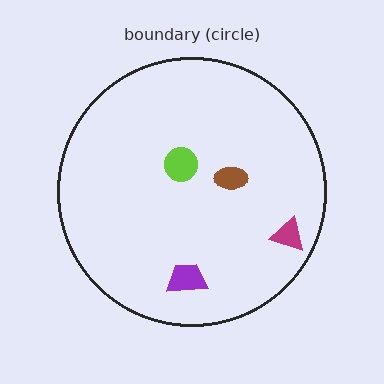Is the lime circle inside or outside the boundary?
Inside.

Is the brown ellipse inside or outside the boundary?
Inside.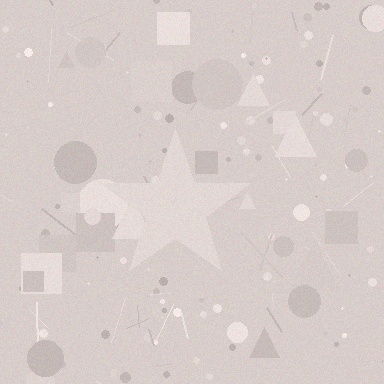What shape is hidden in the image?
A star is hidden in the image.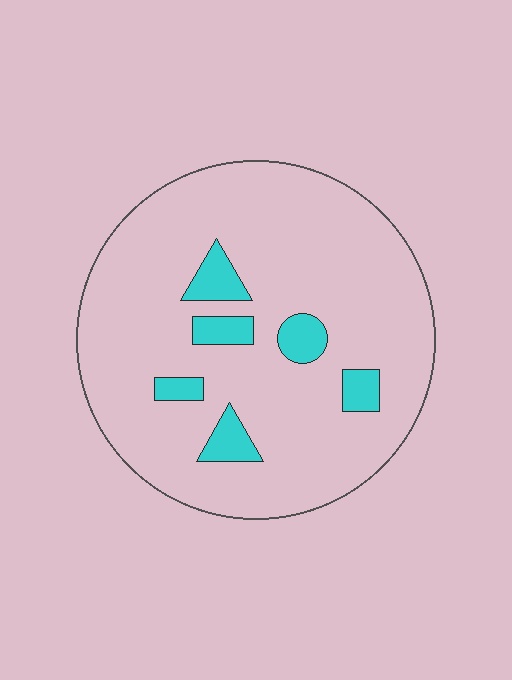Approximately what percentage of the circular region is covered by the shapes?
Approximately 10%.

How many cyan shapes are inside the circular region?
6.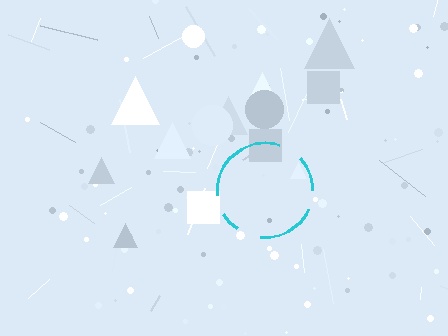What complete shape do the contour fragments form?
The contour fragments form a circle.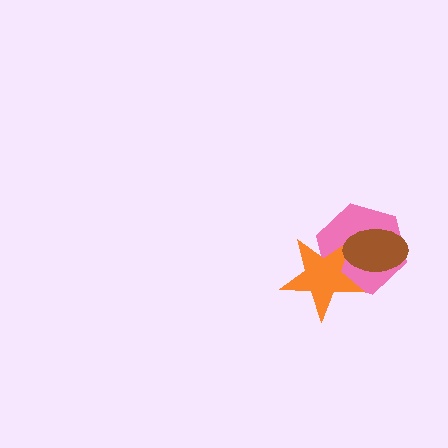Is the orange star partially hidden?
Yes, it is partially covered by another shape.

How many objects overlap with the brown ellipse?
2 objects overlap with the brown ellipse.